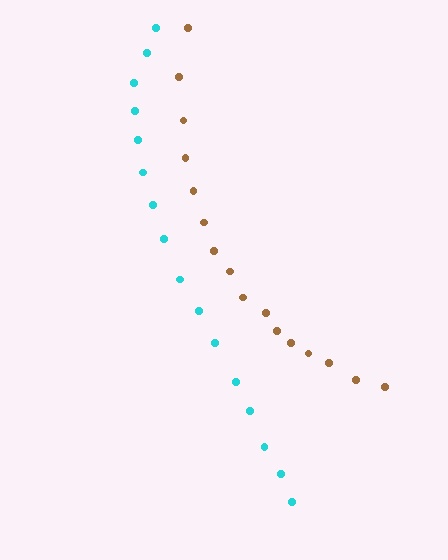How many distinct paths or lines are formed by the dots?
There are 2 distinct paths.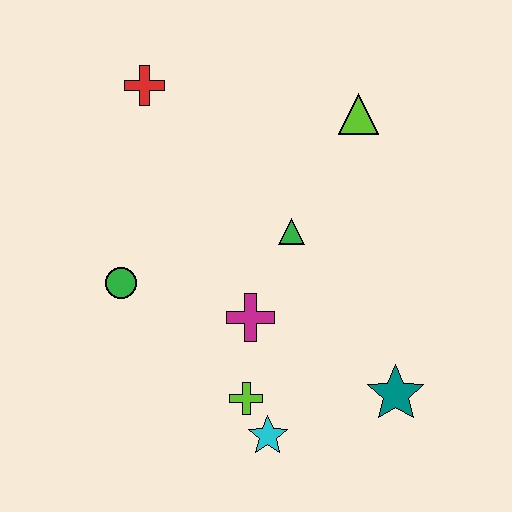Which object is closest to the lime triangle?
The green triangle is closest to the lime triangle.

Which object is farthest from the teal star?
The red cross is farthest from the teal star.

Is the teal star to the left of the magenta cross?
No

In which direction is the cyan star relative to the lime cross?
The cyan star is below the lime cross.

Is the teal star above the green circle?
No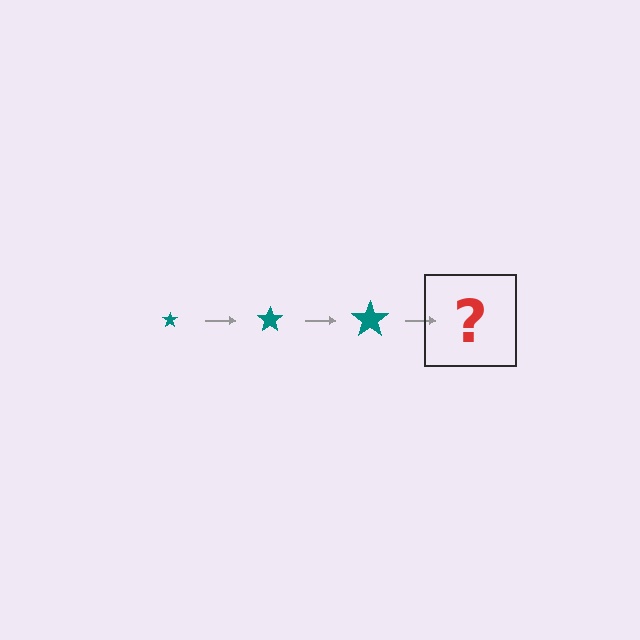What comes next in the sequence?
The next element should be a teal star, larger than the previous one.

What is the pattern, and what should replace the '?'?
The pattern is that the star gets progressively larger each step. The '?' should be a teal star, larger than the previous one.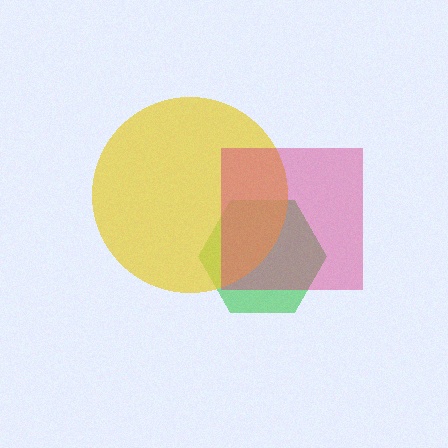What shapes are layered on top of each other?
The layered shapes are: a green hexagon, a yellow circle, a magenta square.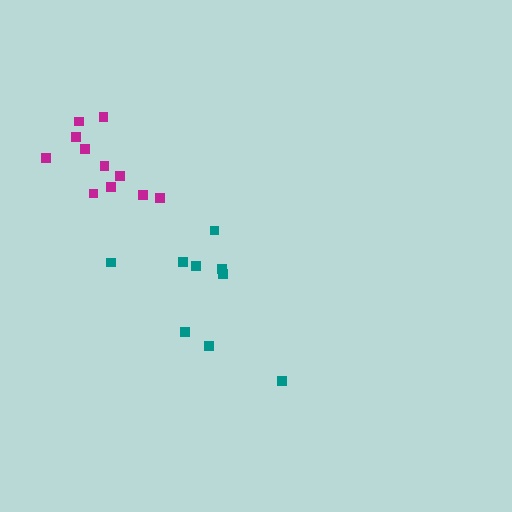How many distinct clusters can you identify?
There are 2 distinct clusters.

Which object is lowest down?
The teal cluster is bottommost.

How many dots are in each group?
Group 1: 11 dots, Group 2: 9 dots (20 total).